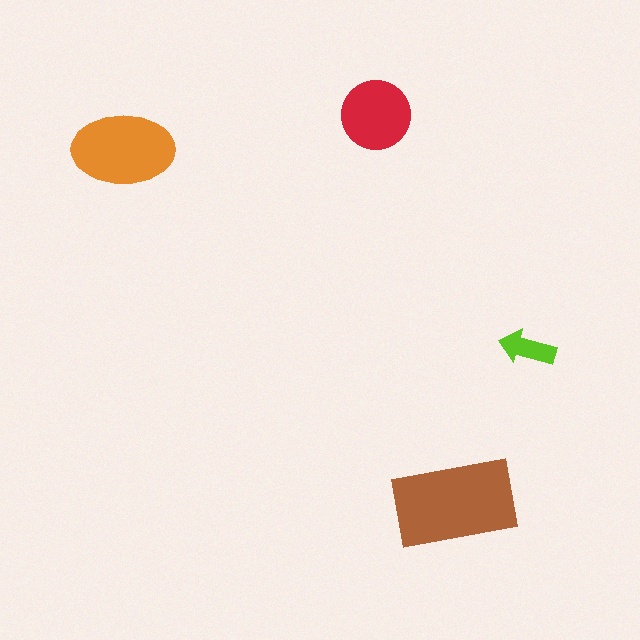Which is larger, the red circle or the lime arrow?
The red circle.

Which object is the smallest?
The lime arrow.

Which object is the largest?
The brown rectangle.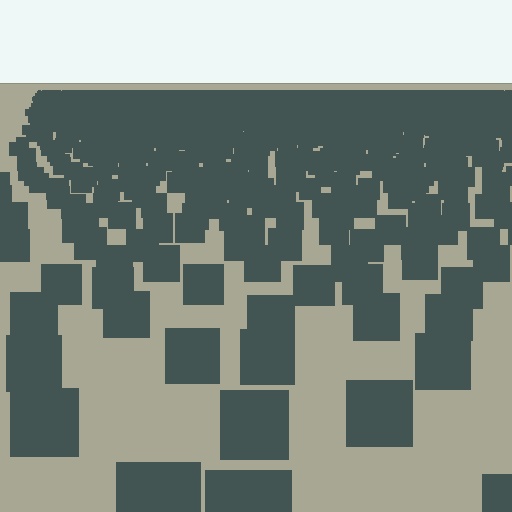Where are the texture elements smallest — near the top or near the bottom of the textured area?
Near the top.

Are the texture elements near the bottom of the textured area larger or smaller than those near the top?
Larger. Near the bottom, elements are closer to the viewer and appear at a bigger on-screen size.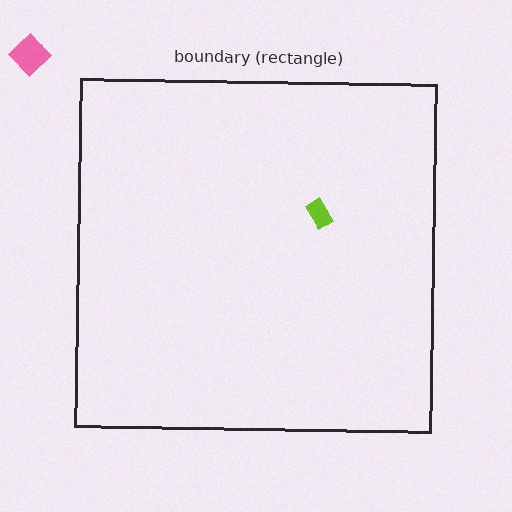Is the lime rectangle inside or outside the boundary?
Inside.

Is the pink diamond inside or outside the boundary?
Outside.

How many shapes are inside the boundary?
1 inside, 1 outside.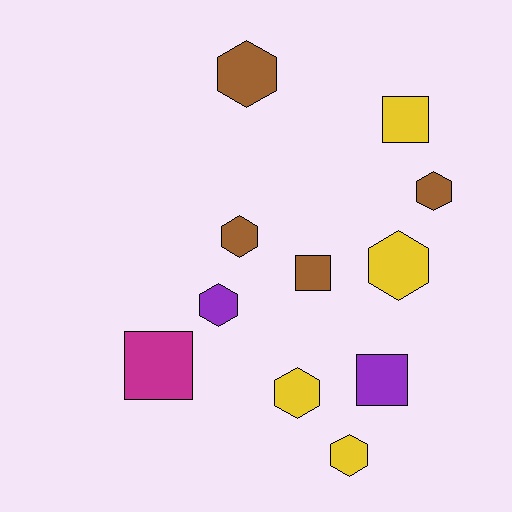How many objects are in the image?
There are 11 objects.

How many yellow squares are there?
There is 1 yellow square.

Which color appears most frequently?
Brown, with 4 objects.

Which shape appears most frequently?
Hexagon, with 7 objects.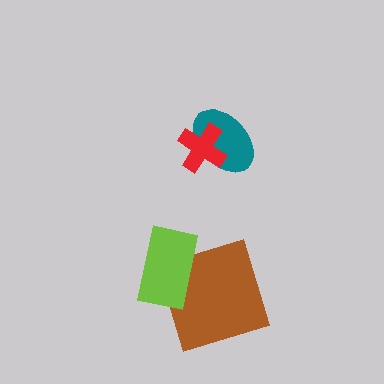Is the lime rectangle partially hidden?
No, no other shape covers it.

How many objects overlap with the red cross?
1 object overlaps with the red cross.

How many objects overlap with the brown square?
1 object overlaps with the brown square.